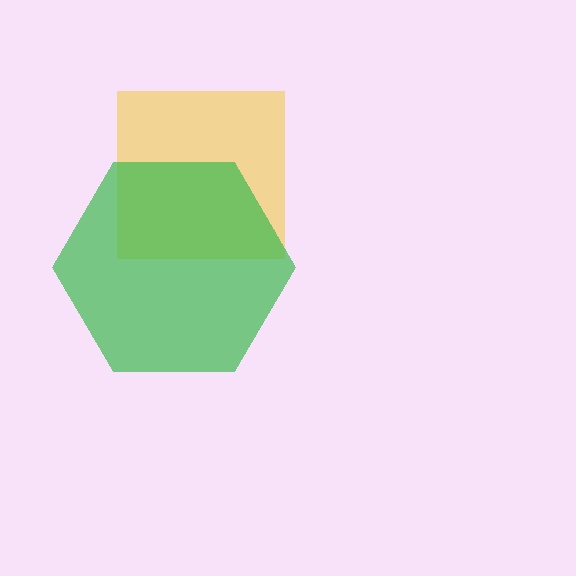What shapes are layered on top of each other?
The layered shapes are: a yellow square, a green hexagon.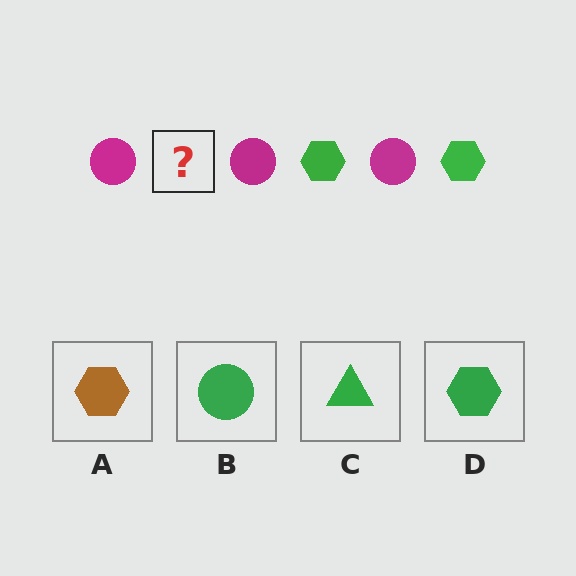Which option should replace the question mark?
Option D.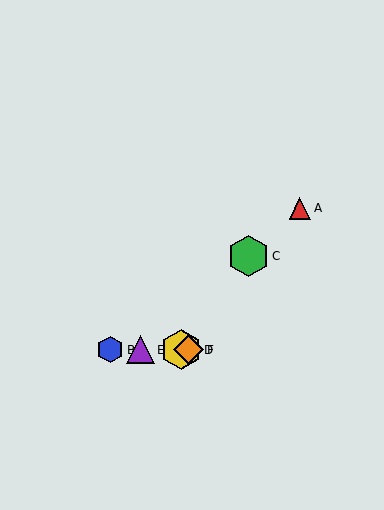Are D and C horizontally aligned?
No, D is at y≈350 and C is at y≈256.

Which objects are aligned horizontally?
Objects B, D, E, F are aligned horizontally.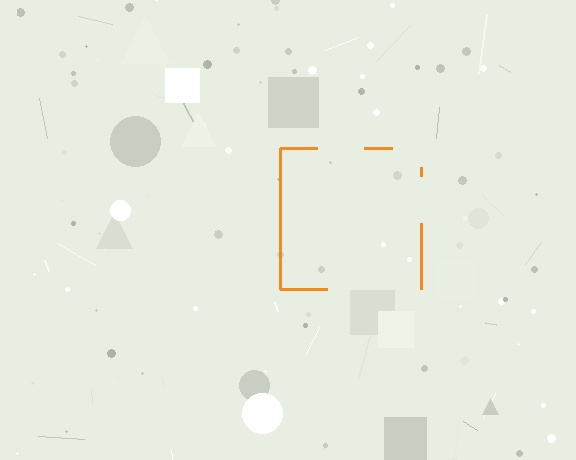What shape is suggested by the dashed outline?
The dashed outline suggests a square.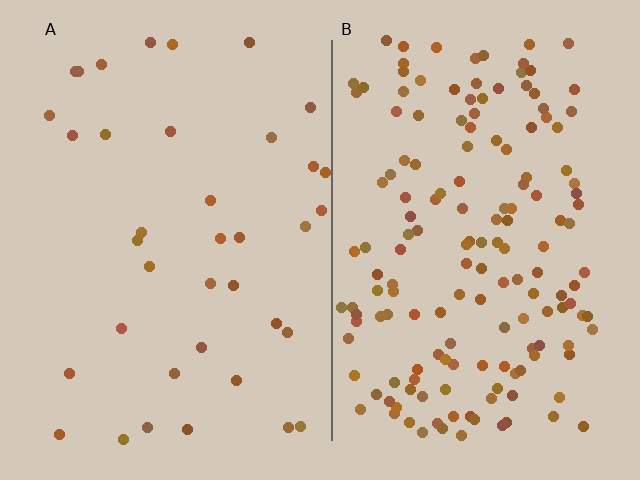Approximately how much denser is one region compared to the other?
Approximately 4.3× — region B over region A.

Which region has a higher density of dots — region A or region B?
B (the right).